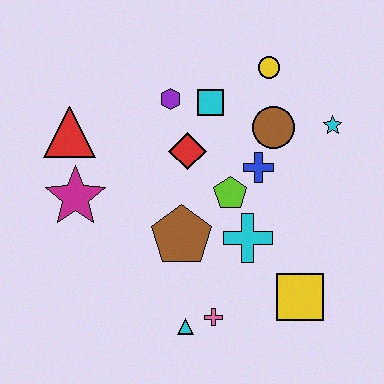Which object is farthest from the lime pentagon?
The red triangle is farthest from the lime pentagon.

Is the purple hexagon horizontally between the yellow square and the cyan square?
No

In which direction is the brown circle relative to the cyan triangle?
The brown circle is above the cyan triangle.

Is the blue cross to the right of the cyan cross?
Yes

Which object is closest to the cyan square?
The purple hexagon is closest to the cyan square.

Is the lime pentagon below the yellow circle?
Yes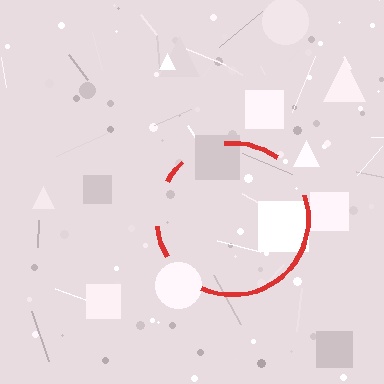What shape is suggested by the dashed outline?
The dashed outline suggests a circle.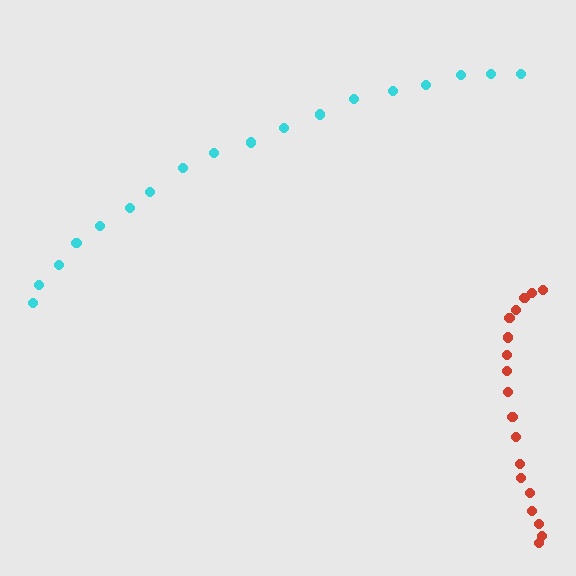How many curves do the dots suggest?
There are 2 distinct paths.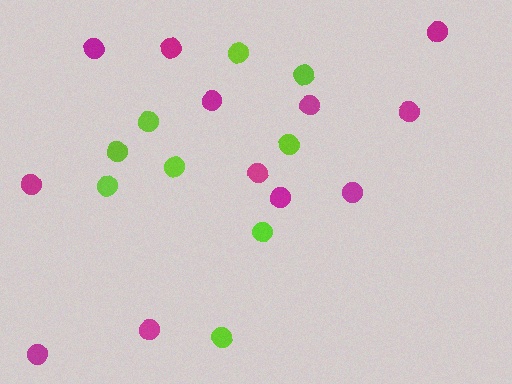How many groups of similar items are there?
There are 2 groups: one group of lime circles (9) and one group of magenta circles (12).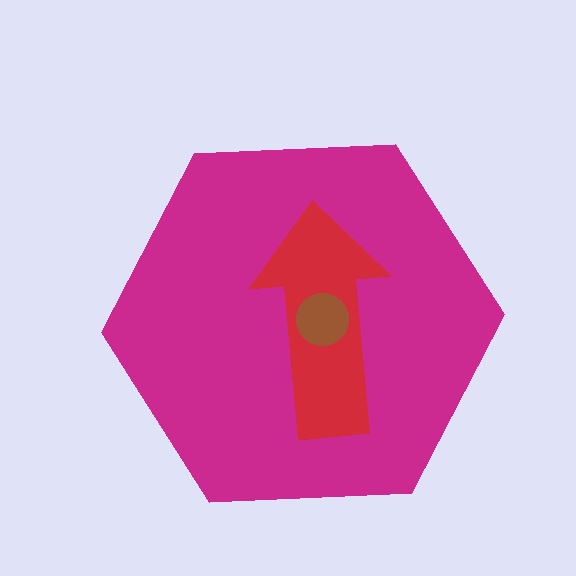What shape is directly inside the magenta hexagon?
The red arrow.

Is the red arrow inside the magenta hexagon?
Yes.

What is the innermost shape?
The brown circle.